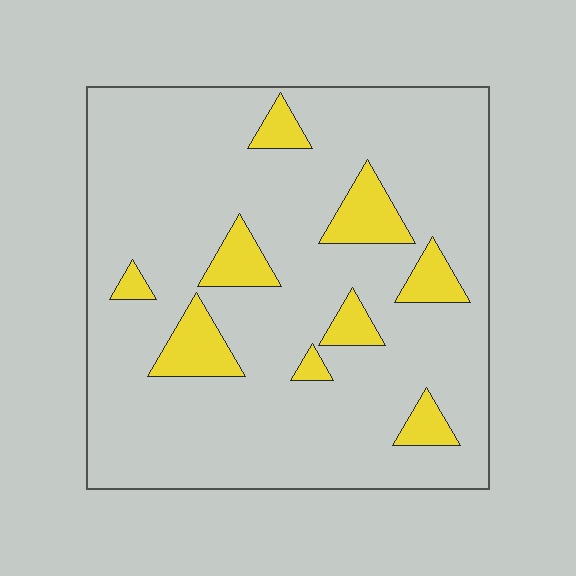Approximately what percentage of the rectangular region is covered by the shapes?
Approximately 15%.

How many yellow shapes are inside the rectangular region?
9.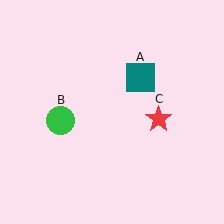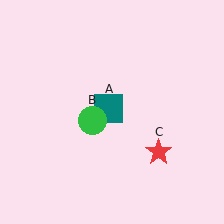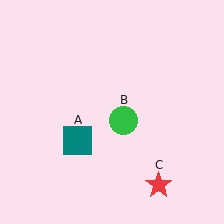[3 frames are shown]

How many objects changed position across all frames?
3 objects changed position: teal square (object A), green circle (object B), red star (object C).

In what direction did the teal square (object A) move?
The teal square (object A) moved down and to the left.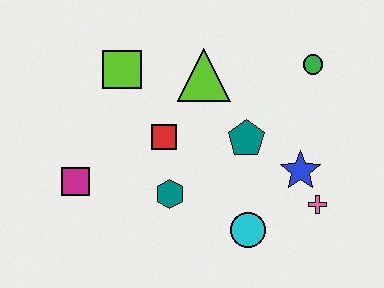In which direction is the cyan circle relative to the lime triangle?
The cyan circle is below the lime triangle.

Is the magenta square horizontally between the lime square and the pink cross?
No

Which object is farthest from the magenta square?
The green circle is farthest from the magenta square.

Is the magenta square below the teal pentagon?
Yes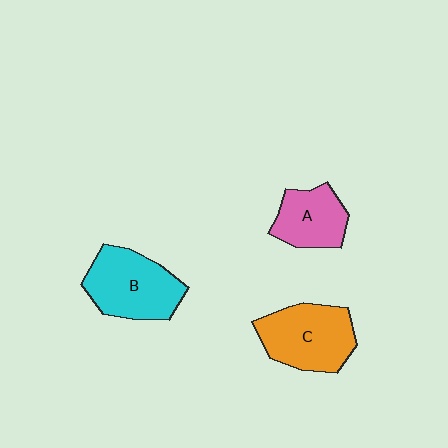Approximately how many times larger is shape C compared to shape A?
Approximately 1.4 times.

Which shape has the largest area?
Shape B (cyan).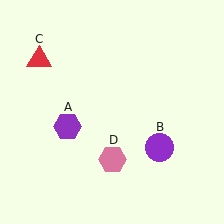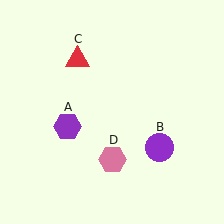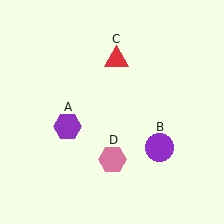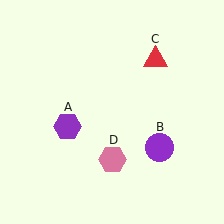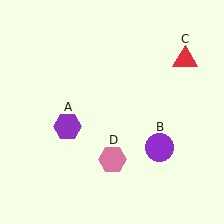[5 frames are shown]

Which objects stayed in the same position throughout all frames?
Purple hexagon (object A) and purple circle (object B) and pink hexagon (object D) remained stationary.